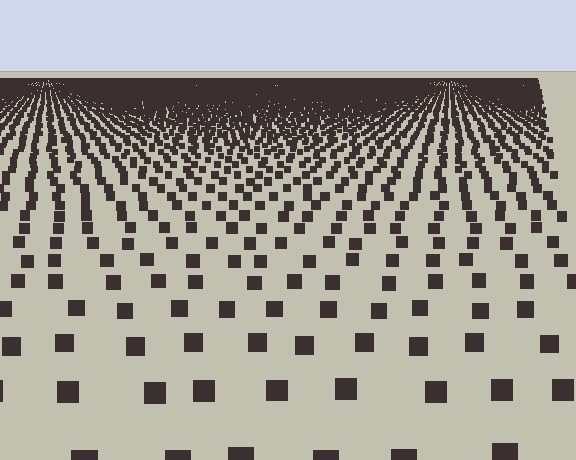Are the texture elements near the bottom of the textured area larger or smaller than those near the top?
Larger. Near the bottom, elements are closer to the viewer and appear at a bigger on-screen size.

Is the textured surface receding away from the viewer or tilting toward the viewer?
The surface is receding away from the viewer. Texture elements get smaller and denser toward the top.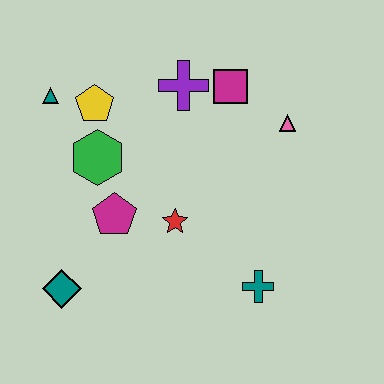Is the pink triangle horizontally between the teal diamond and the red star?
No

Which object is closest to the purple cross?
The magenta square is closest to the purple cross.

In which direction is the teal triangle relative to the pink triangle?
The teal triangle is to the left of the pink triangle.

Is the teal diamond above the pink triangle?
No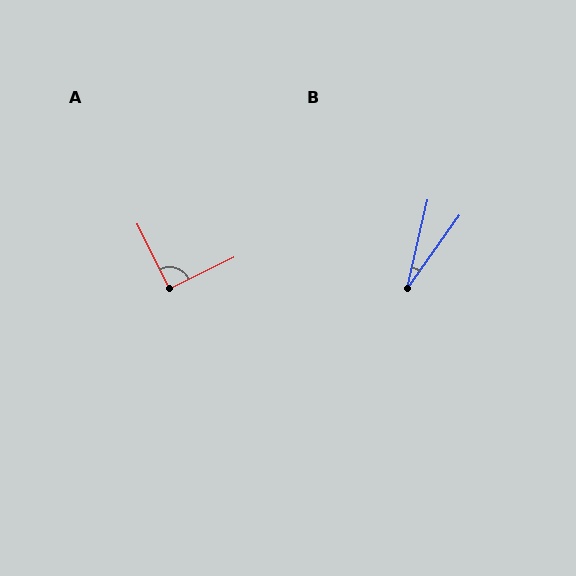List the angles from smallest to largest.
B (22°), A (90°).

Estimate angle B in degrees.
Approximately 22 degrees.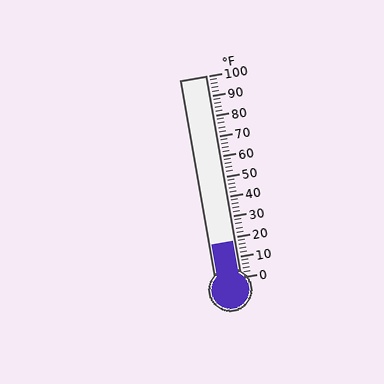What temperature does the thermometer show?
The thermometer shows approximately 18°F.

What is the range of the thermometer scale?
The thermometer scale ranges from 0°F to 100°F.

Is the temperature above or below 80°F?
The temperature is below 80°F.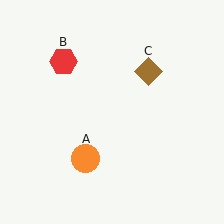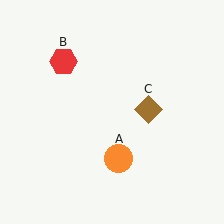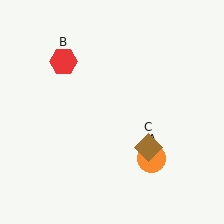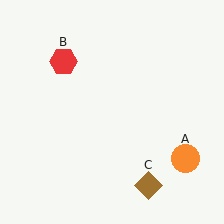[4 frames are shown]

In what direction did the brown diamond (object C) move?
The brown diamond (object C) moved down.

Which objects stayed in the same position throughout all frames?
Red hexagon (object B) remained stationary.